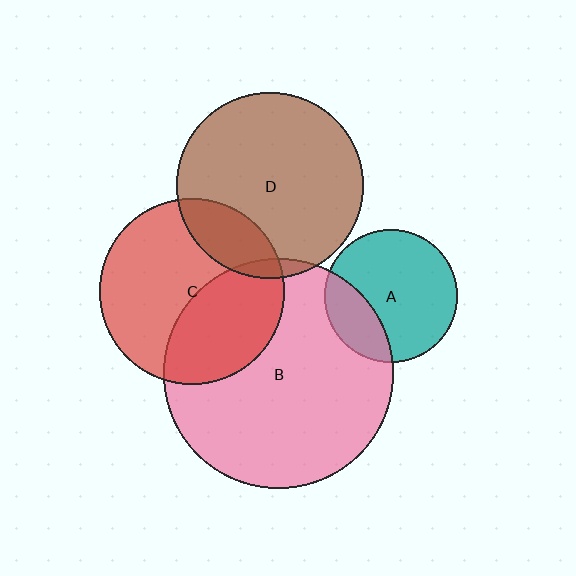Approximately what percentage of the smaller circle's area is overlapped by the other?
Approximately 20%.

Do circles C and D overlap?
Yes.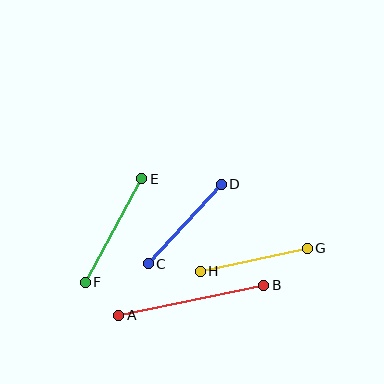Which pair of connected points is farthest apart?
Points A and B are farthest apart.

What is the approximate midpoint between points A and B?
The midpoint is at approximately (191, 300) pixels.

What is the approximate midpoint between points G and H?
The midpoint is at approximately (254, 260) pixels.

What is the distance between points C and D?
The distance is approximately 108 pixels.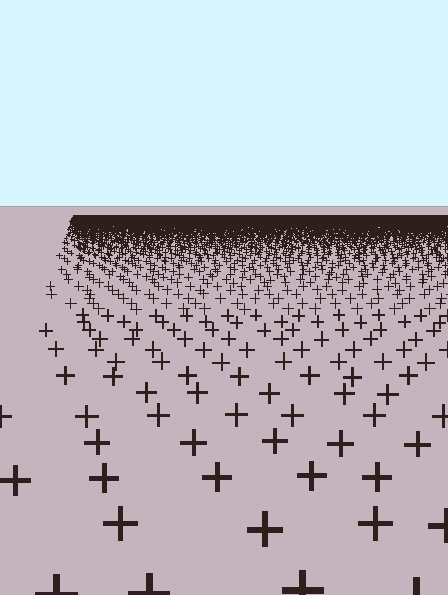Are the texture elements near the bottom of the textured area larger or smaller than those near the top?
Larger. Near the bottom, elements are closer to the viewer and appear at a bigger on-screen size.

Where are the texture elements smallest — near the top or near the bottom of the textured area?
Near the top.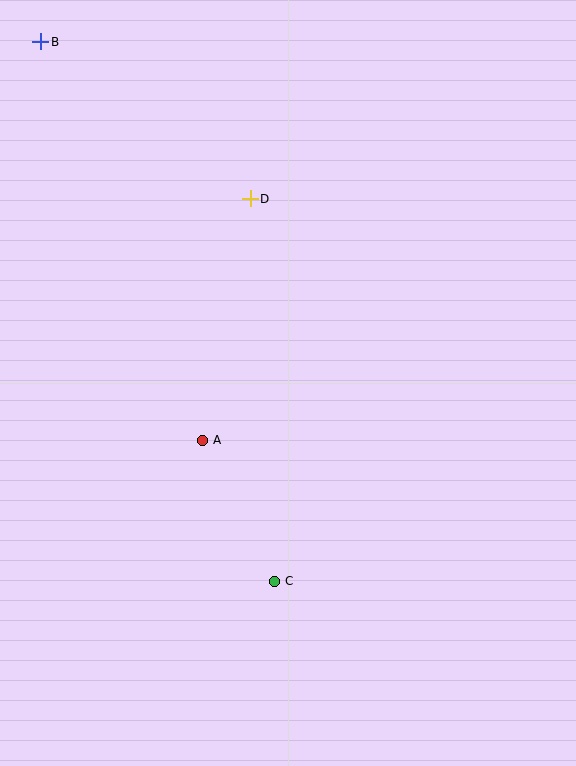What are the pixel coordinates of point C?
Point C is at (275, 581).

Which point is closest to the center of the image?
Point A at (203, 440) is closest to the center.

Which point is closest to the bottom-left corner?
Point C is closest to the bottom-left corner.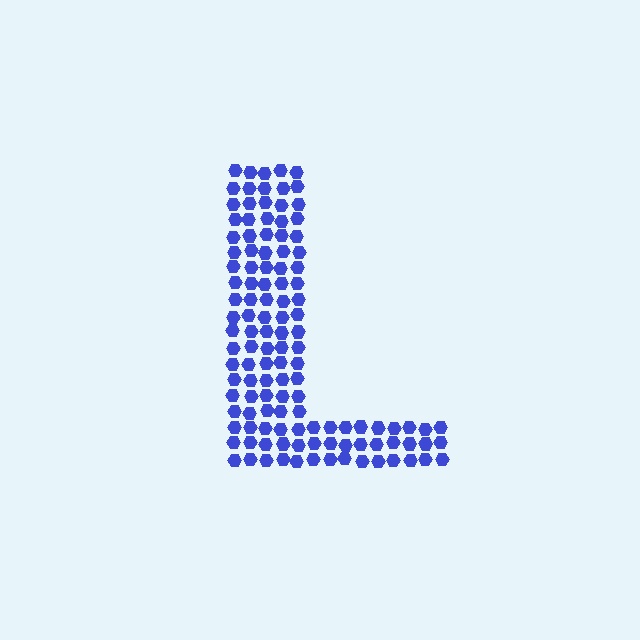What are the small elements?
The small elements are hexagons.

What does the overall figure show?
The overall figure shows the letter L.